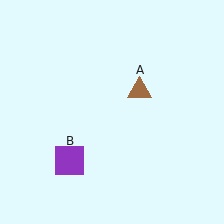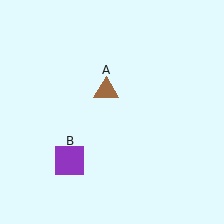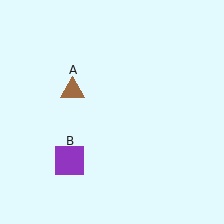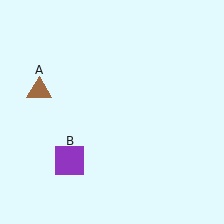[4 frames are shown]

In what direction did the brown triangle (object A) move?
The brown triangle (object A) moved left.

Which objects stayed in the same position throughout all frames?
Purple square (object B) remained stationary.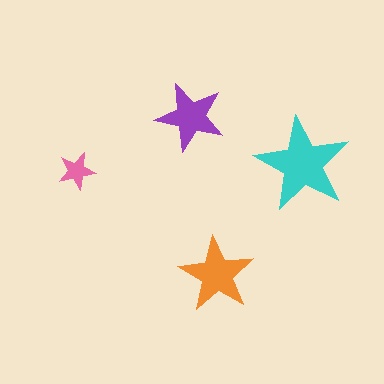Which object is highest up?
The purple star is topmost.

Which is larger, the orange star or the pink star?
The orange one.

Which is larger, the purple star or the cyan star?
The cyan one.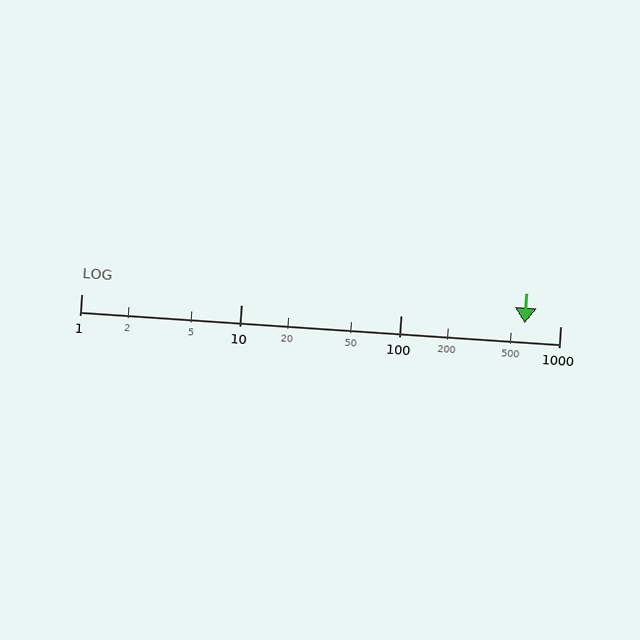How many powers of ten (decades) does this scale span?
The scale spans 3 decades, from 1 to 1000.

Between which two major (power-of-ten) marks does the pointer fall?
The pointer is between 100 and 1000.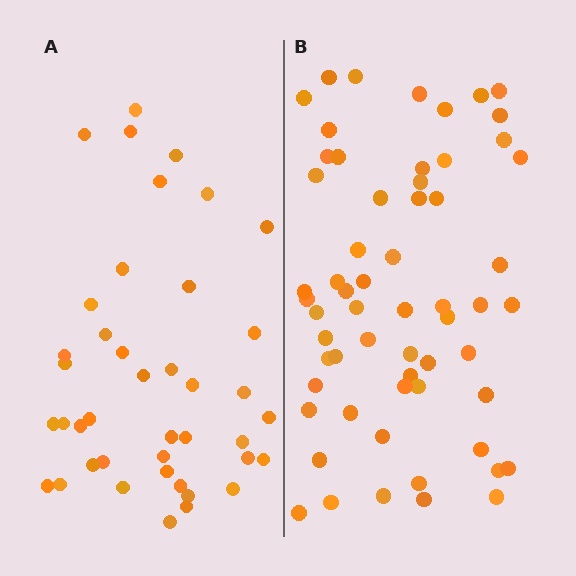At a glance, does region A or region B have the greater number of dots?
Region B (the right region) has more dots.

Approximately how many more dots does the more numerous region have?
Region B has approximately 20 more dots than region A.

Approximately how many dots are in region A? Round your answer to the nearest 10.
About 40 dots. (The exact count is 41, which rounds to 40.)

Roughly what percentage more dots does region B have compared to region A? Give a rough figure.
About 45% more.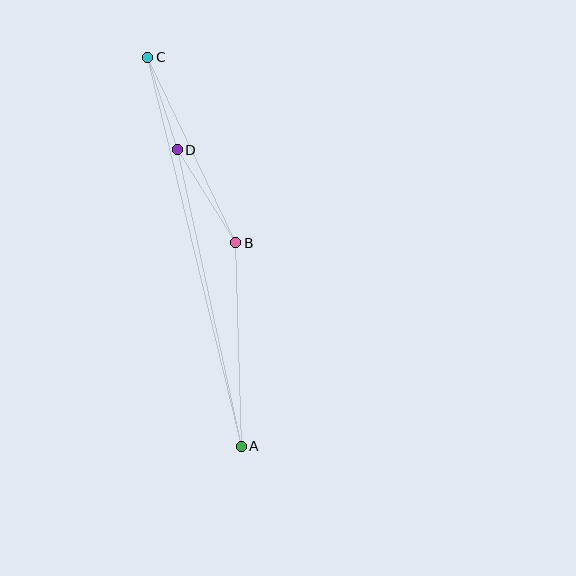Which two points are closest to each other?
Points C and D are closest to each other.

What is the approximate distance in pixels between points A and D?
The distance between A and D is approximately 304 pixels.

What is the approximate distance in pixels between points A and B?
The distance between A and B is approximately 204 pixels.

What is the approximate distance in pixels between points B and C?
The distance between B and C is approximately 205 pixels.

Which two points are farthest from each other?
Points A and C are farthest from each other.